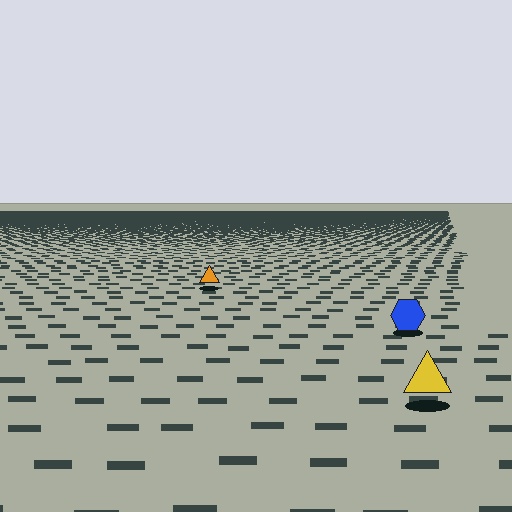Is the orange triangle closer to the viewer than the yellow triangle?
No. The yellow triangle is closer — you can tell from the texture gradient: the ground texture is coarser near it.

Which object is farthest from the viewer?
The orange triangle is farthest from the viewer. It appears smaller and the ground texture around it is denser.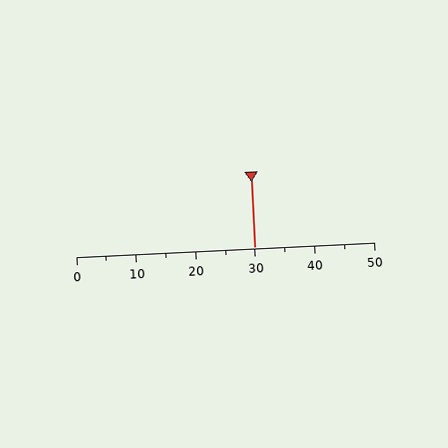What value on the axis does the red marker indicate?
The marker indicates approximately 30.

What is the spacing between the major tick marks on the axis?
The major ticks are spaced 10 apart.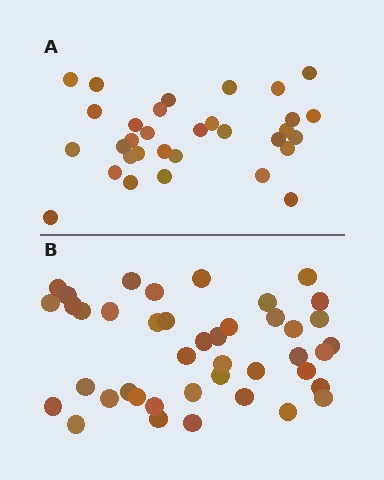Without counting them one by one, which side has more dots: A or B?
Region B (the bottom region) has more dots.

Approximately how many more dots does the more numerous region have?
Region B has roughly 10 or so more dots than region A.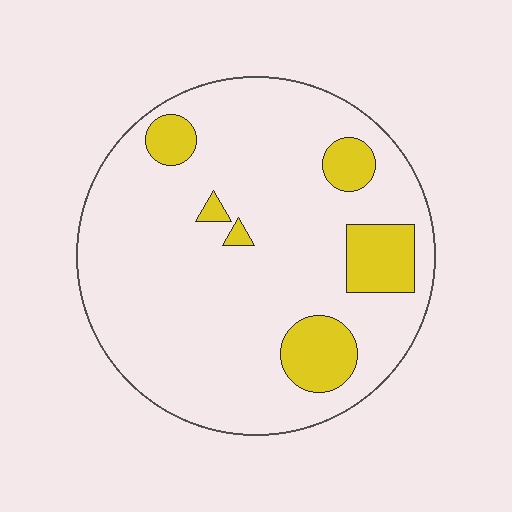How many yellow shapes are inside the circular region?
6.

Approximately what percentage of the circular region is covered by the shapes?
Approximately 15%.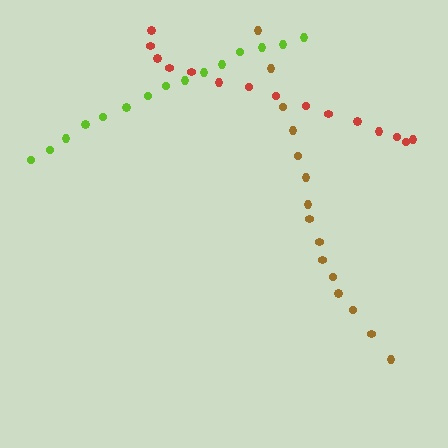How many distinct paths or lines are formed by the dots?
There are 3 distinct paths.